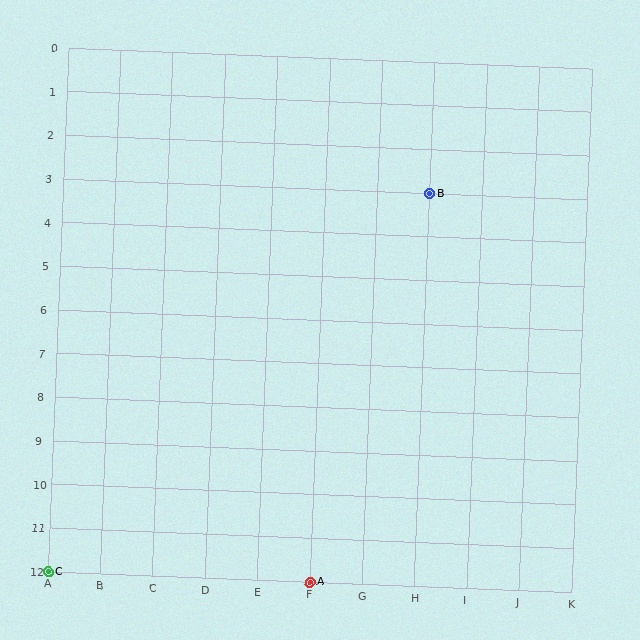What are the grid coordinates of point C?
Point C is at grid coordinates (A, 12).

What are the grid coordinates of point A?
Point A is at grid coordinates (F, 12).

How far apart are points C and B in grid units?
Points C and B are 7 columns and 9 rows apart (about 11.4 grid units diagonally).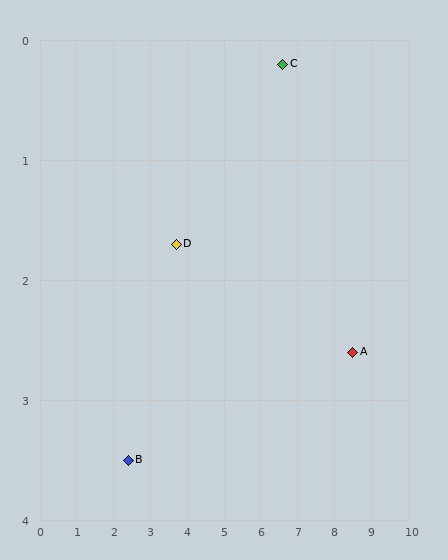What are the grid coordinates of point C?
Point C is at approximately (6.6, 0.2).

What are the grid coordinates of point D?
Point D is at approximately (3.7, 1.7).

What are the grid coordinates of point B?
Point B is at approximately (2.4, 3.5).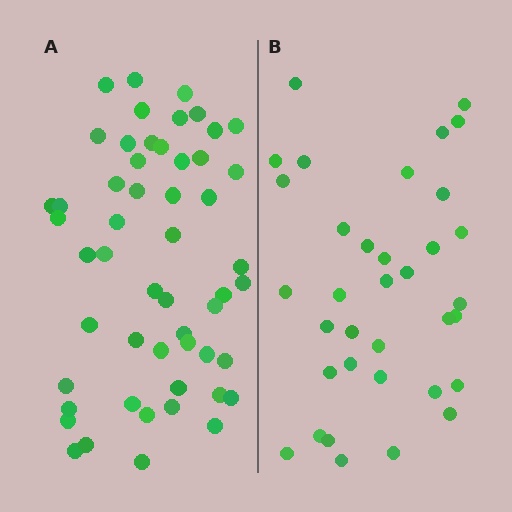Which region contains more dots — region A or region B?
Region A (the left region) has more dots.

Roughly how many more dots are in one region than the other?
Region A has approximately 20 more dots than region B.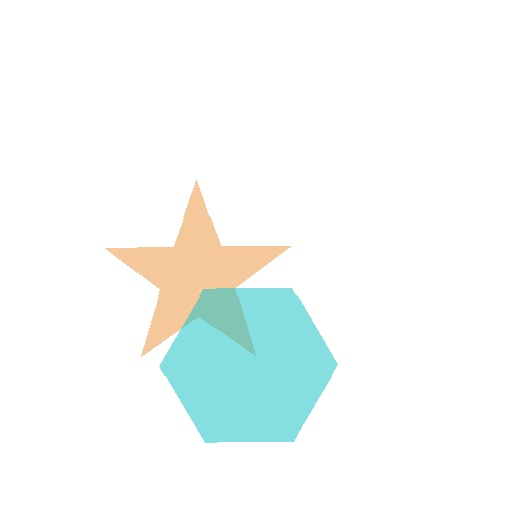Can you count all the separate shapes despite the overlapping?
Yes, there are 2 separate shapes.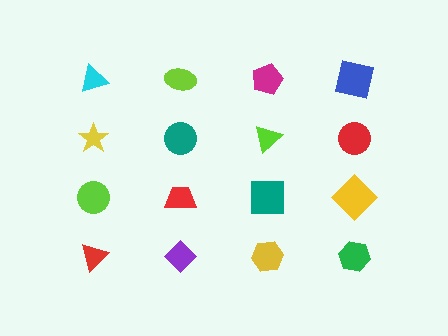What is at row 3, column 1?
A lime circle.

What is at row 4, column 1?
A red triangle.